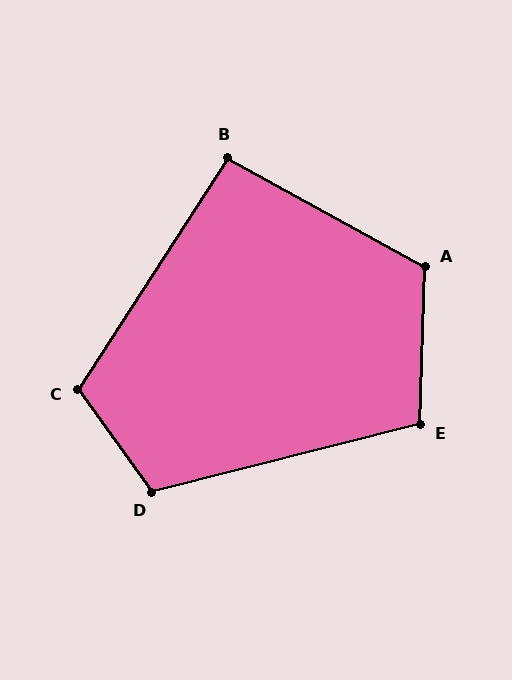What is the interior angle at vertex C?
Approximately 112 degrees (obtuse).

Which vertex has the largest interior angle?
A, at approximately 117 degrees.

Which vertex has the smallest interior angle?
B, at approximately 94 degrees.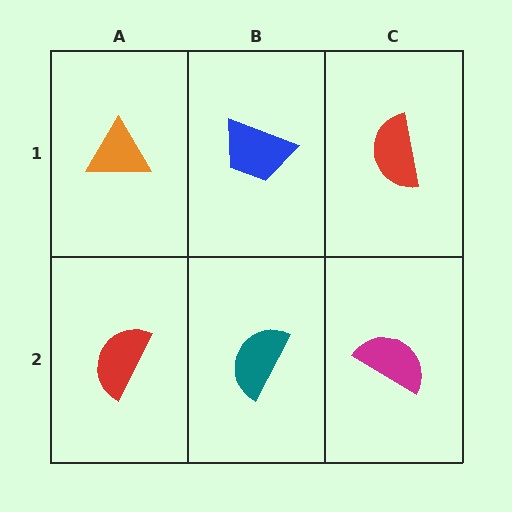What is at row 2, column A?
A red semicircle.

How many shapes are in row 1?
3 shapes.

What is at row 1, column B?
A blue trapezoid.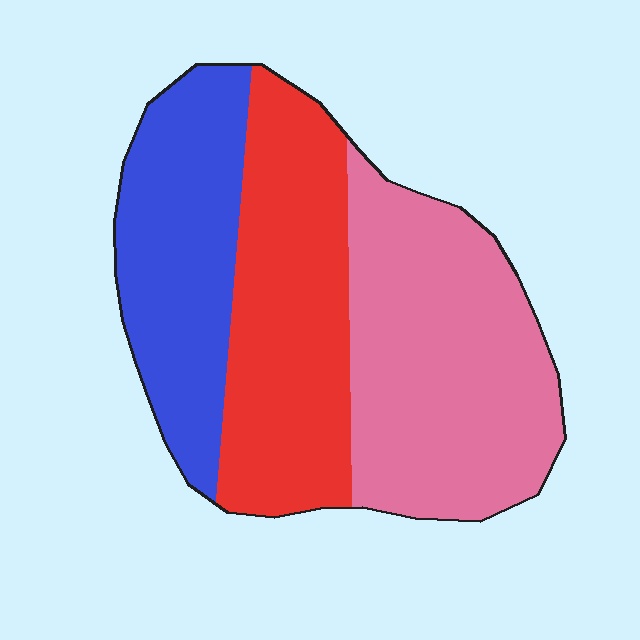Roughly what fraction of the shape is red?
Red takes up about one third (1/3) of the shape.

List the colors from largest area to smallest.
From largest to smallest: pink, red, blue.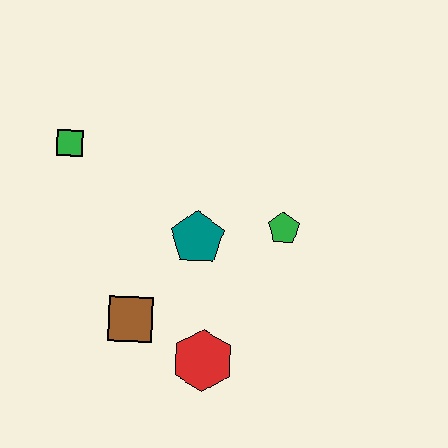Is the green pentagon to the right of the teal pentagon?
Yes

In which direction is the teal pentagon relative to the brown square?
The teal pentagon is above the brown square.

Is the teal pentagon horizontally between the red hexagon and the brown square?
Yes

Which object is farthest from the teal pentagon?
The green square is farthest from the teal pentagon.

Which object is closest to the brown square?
The red hexagon is closest to the brown square.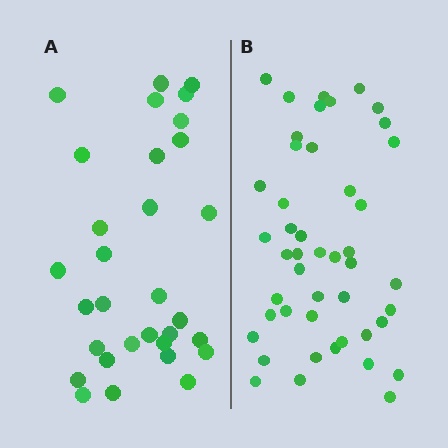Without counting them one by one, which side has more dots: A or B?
Region B (the right region) has more dots.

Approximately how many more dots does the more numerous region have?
Region B has approximately 15 more dots than region A.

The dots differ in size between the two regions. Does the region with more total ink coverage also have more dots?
No. Region A has more total ink coverage because its dots are larger, but region B actually contains more individual dots. Total area can be misleading — the number of items is what matters here.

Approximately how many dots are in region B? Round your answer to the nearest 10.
About 50 dots. (The exact count is 46, which rounds to 50.)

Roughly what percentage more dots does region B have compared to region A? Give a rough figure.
About 50% more.